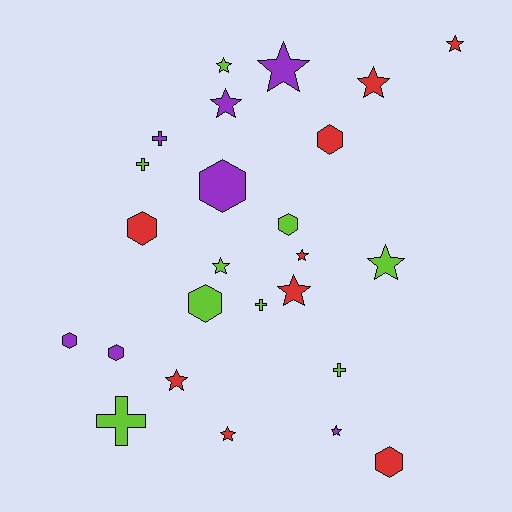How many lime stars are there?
There are 3 lime stars.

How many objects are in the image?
There are 25 objects.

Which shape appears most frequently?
Star, with 12 objects.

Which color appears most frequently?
Lime, with 9 objects.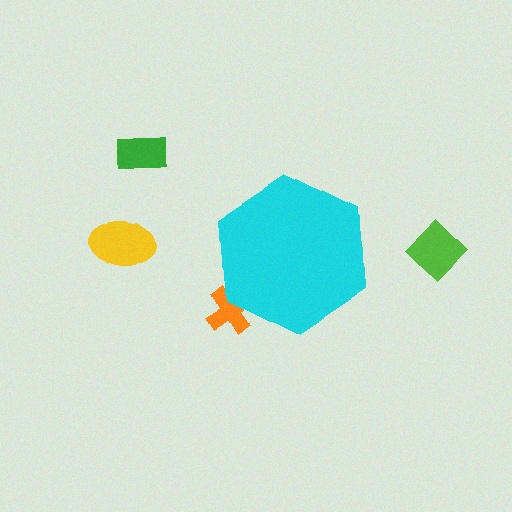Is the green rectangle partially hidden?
No, the green rectangle is fully visible.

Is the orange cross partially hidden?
Yes, the orange cross is partially hidden behind the cyan hexagon.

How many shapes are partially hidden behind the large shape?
1 shape is partially hidden.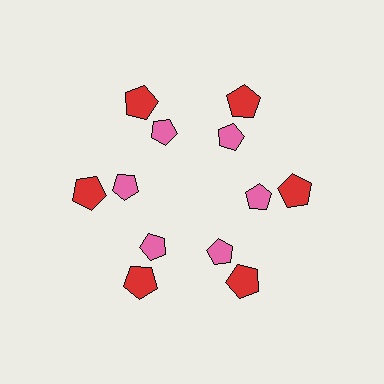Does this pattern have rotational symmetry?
Yes, this pattern has 6-fold rotational symmetry. It looks the same after rotating 60 degrees around the center.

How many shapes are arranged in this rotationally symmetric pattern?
There are 12 shapes, arranged in 6 groups of 2.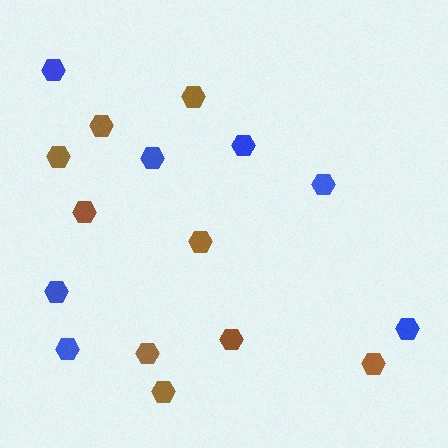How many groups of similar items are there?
There are 2 groups: one group of blue hexagons (7) and one group of brown hexagons (9).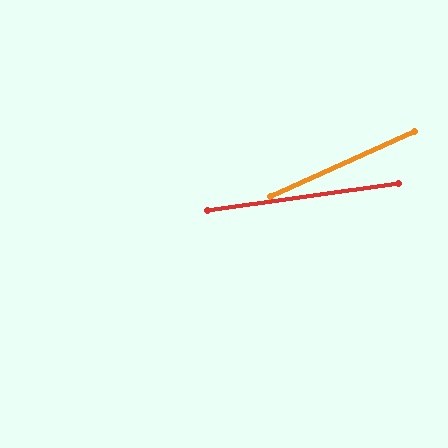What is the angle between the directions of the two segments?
Approximately 16 degrees.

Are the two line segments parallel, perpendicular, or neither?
Neither parallel nor perpendicular — they differ by about 16°.